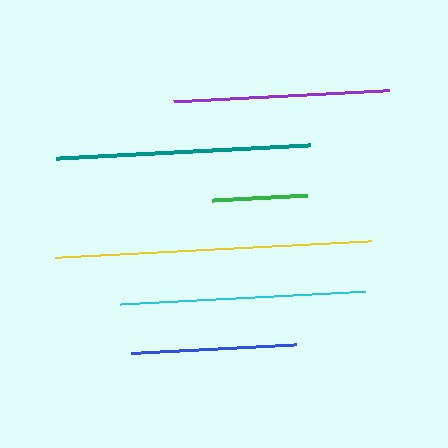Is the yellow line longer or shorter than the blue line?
The yellow line is longer than the blue line.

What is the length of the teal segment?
The teal segment is approximately 254 pixels long.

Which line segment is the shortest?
The green line is the shortest at approximately 95 pixels.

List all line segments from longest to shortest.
From longest to shortest: yellow, teal, cyan, purple, blue, green.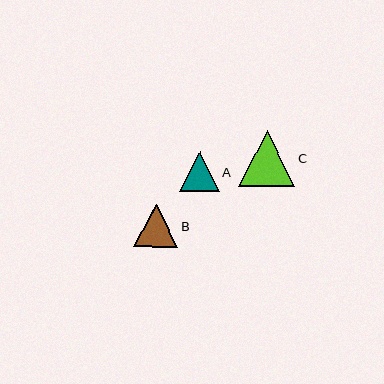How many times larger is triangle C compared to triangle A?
Triangle C is approximately 1.4 times the size of triangle A.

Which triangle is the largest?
Triangle C is the largest with a size of approximately 56 pixels.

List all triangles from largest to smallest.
From largest to smallest: C, B, A.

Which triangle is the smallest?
Triangle A is the smallest with a size of approximately 40 pixels.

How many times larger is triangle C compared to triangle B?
Triangle C is approximately 1.3 times the size of triangle B.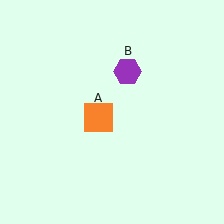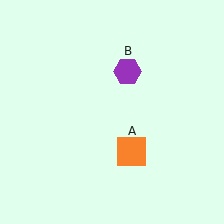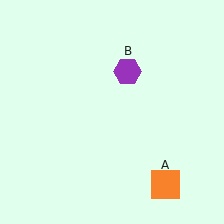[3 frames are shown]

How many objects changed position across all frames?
1 object changed position: orange square (object A).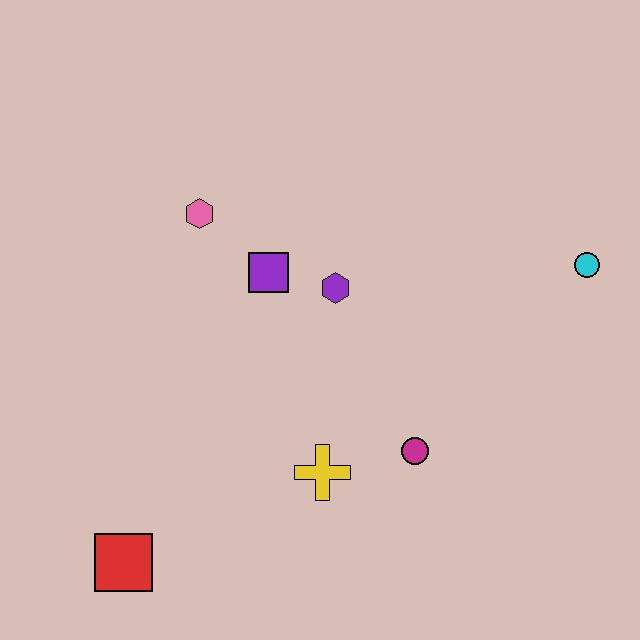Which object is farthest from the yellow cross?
The cyan circle is farthest from the yellow cross.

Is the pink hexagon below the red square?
No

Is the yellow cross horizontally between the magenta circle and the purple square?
Yes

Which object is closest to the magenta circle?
The yellow cross is closest to the magenta circle.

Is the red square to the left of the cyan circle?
Yes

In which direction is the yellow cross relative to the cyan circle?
The yellow cross is to the left of the cyan circle.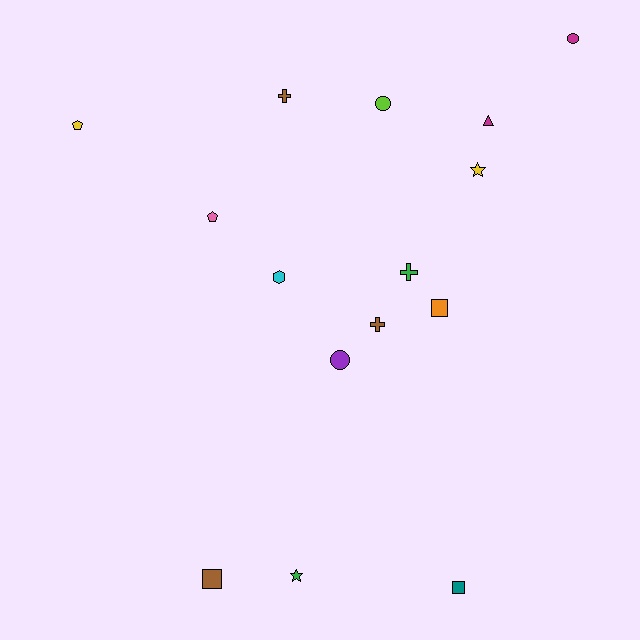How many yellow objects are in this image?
There are 2 yellow objects.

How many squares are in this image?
There are 3 squares.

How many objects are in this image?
There are 15 objects.